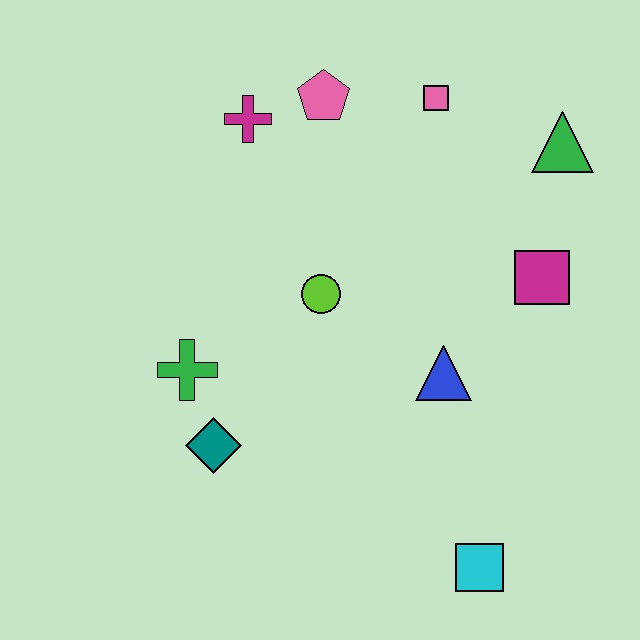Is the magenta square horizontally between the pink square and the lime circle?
No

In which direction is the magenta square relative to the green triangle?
The magenta square is below the green triangle.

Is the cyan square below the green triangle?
Yes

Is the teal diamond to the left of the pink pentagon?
Yes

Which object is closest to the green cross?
The teal diamond is closest to the green cross.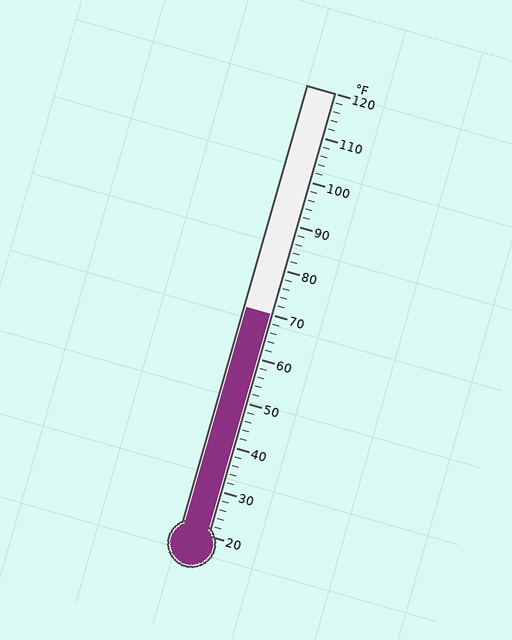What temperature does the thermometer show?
The thermometer shows approximately 70°F.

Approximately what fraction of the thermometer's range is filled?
The thermometer is filled to approximately 50% of its range.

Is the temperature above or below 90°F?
The temperature is below 90°F.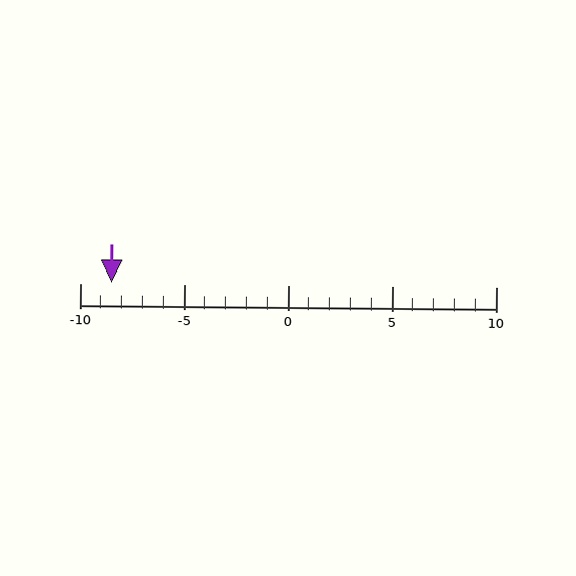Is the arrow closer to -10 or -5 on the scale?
The arrow is closer to -10.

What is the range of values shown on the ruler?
The ruler shows values from -10 to 10.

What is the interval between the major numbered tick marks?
The major tick marks are spaced 5 units apart.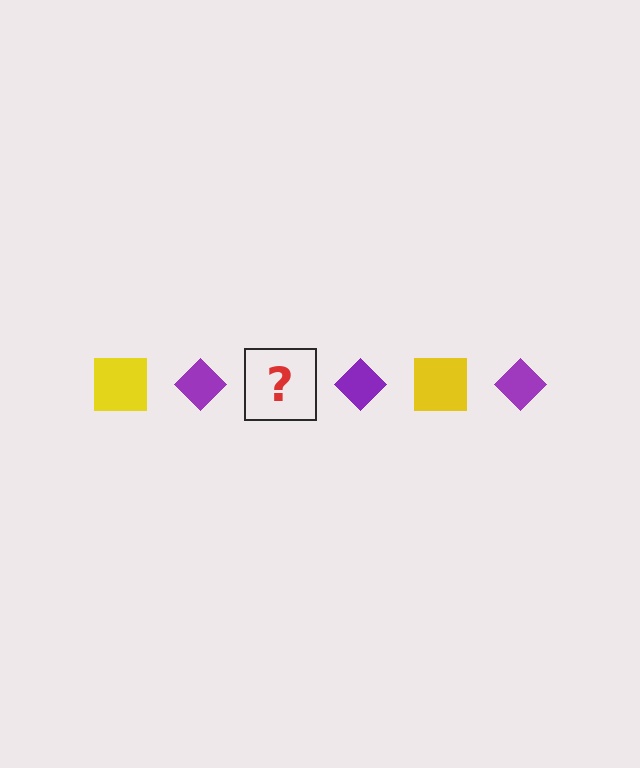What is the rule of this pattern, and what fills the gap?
The rule is that the pattern alternates between yellow square and purple diamond. The gap should be filled with a yellow square.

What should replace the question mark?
The question mark should be replaced with a yellow square.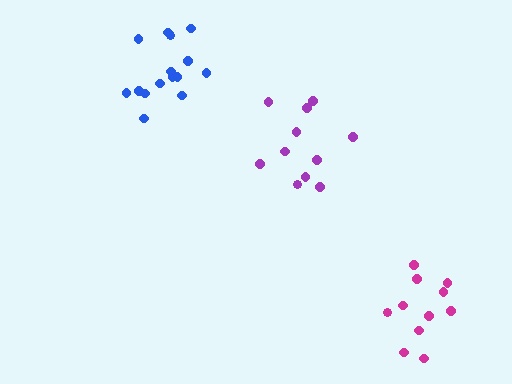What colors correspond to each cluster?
The clusters are colored: purple, magenta, blue.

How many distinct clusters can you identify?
There are 3 distinct clusters.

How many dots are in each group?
Group 1: 11 dots, Group 2: 11 dots, Group 3: 15 dots (37 total).